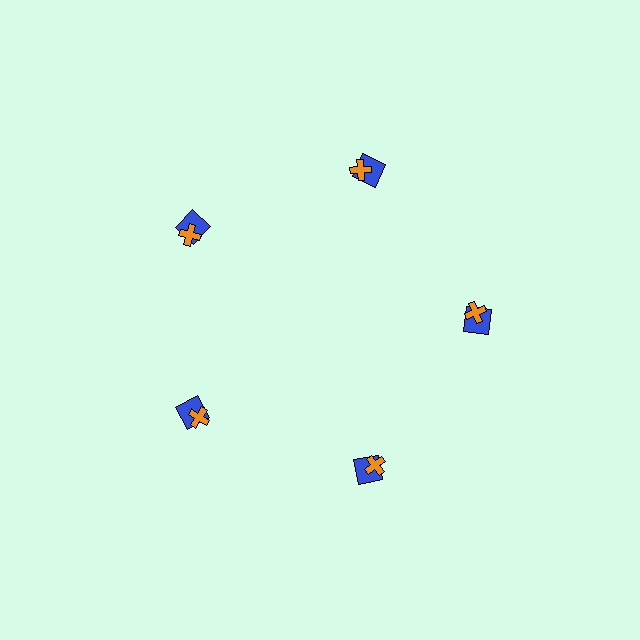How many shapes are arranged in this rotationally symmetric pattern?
There are 10 shapes, arranged in 5 groups of 2.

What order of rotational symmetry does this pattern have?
This pattern has 5-fold rotational symmetry.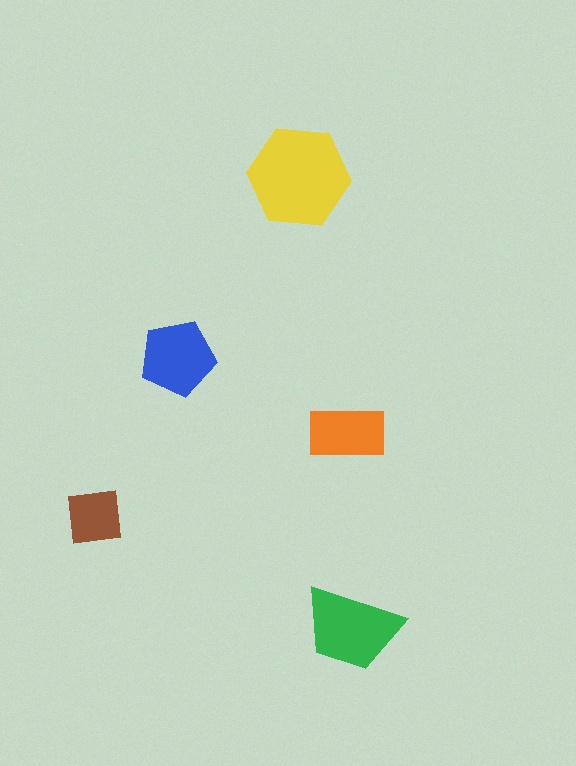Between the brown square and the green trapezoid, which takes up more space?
The green trapezoid.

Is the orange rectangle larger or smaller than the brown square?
Larger.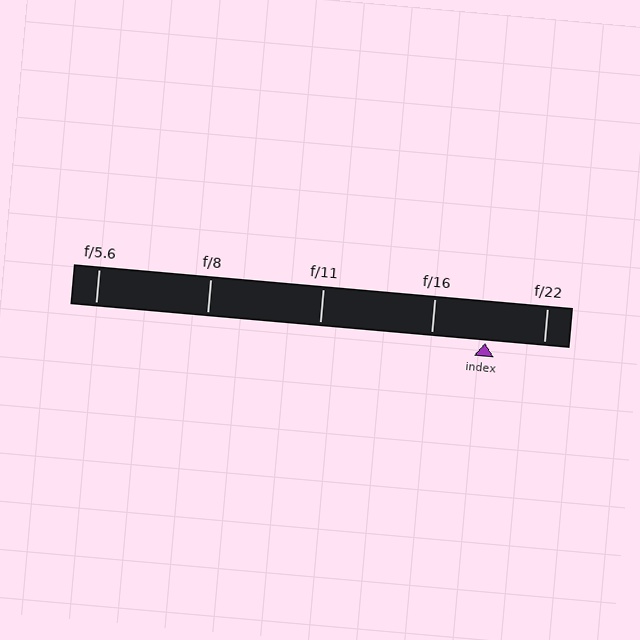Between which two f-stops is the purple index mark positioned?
The index mark is between f/16 and f/22.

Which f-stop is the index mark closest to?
The index mark is closest to f/16.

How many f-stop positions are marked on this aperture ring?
There are 5 f-stop positions marked.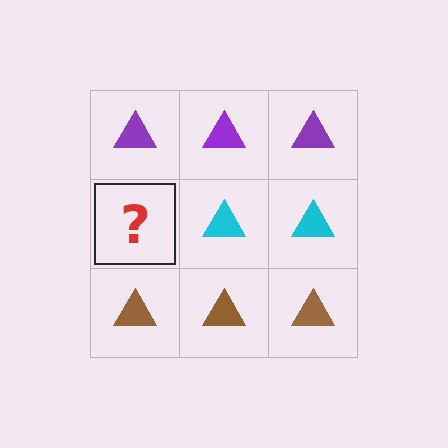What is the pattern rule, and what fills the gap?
The rule is that each row has a consistent color. The gap should be filled with a cyan triangle.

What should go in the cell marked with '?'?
The missing cell should contain a cyan triangle.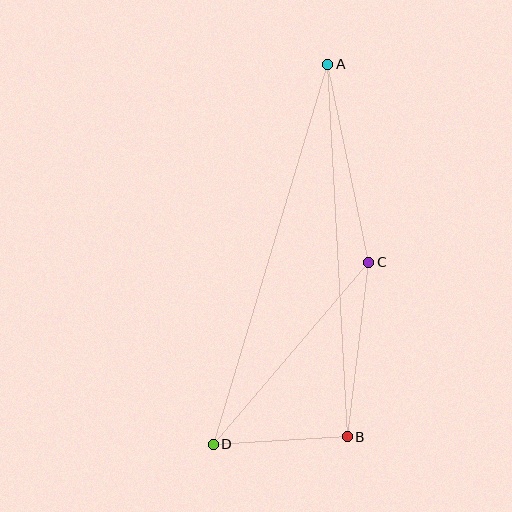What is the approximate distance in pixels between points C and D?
The distance between C and D is approximately 239 pixels.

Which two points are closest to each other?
Points B and D are closest to each other.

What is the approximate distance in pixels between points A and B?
The distance between A and B is approximately 373 pixels.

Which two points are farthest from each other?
Points A and D are farthest from each other.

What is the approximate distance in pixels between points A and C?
The distance between A and C is approximately 202 pixels.